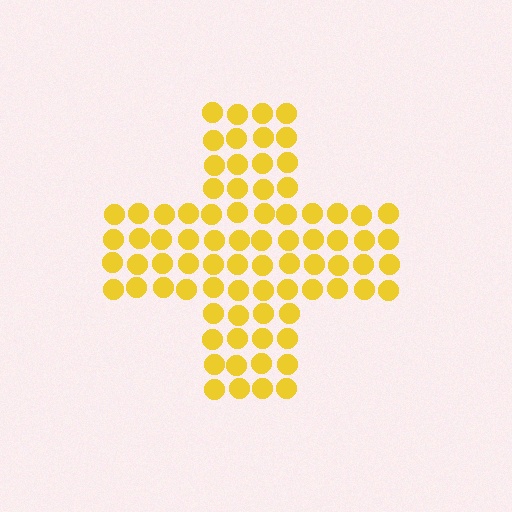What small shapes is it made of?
It is made of small circles.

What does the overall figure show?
The overall figure shows a cross.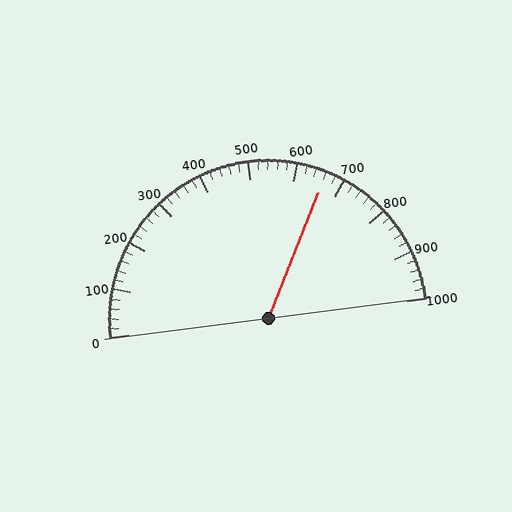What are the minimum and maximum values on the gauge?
The gauge ranges from 0 to 1000.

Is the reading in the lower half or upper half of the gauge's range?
The reading is in the upper half of the range (0 to 1000).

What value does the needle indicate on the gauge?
The needle indicates approximately 660.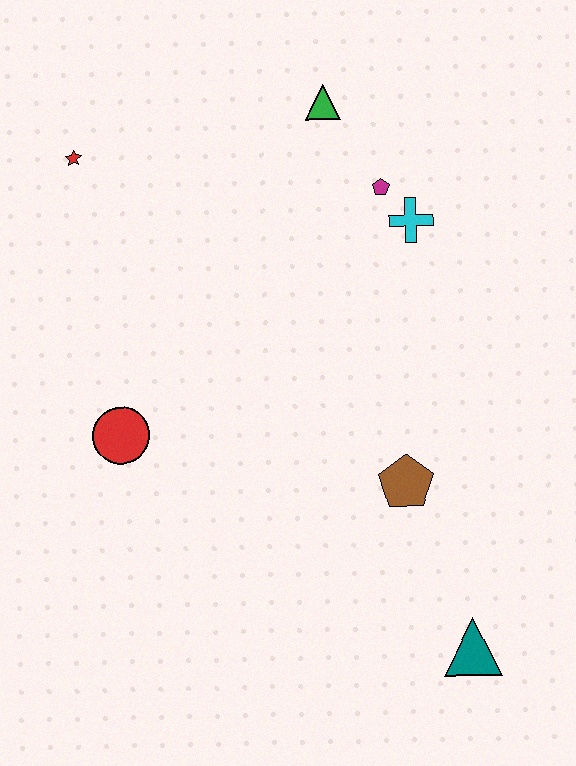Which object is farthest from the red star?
The teal triangle is farthest from the red star.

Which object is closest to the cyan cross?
The magenta pentagon is closest to the cyan cross.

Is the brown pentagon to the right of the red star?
Yes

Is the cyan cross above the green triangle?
No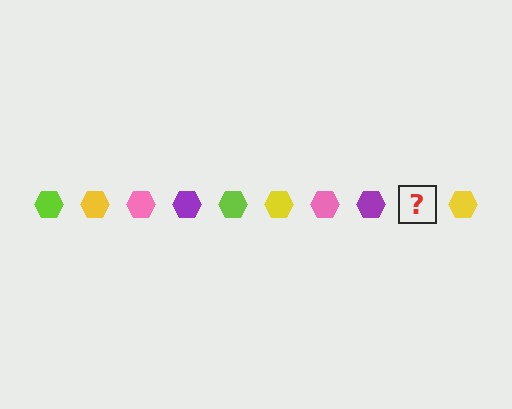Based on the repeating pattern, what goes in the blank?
The blank should be a lime hexagon.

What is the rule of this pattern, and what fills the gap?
The rule is that the pattern cycles through lime, yellow, pink, purple hexagons. The gap should be filled with a lime hexagon.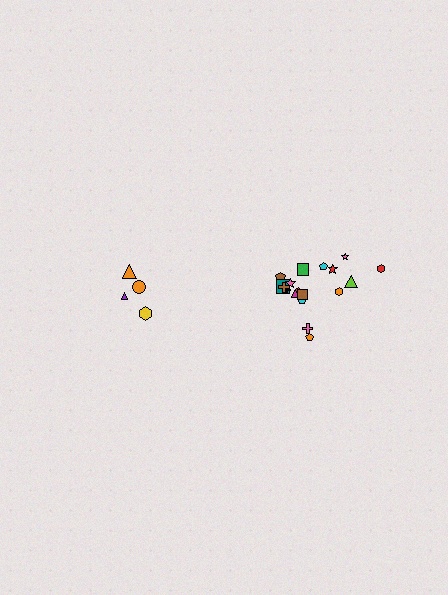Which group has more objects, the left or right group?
The right group.